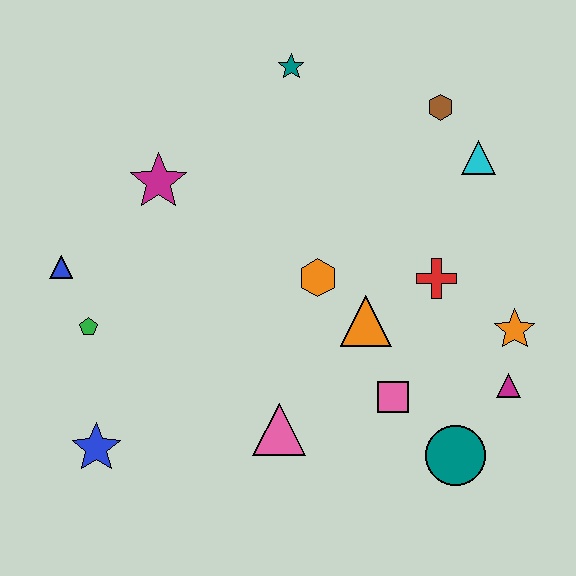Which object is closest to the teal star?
The brown hexagon is closest to the teal star.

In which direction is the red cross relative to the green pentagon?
The red cross is to the right of the green pentagon.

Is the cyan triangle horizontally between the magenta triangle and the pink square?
Yes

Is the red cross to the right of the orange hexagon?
Yes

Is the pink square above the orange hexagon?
No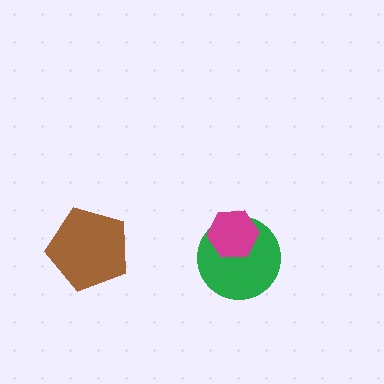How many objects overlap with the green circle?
1 object overlaps with the green circle.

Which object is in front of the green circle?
The magenta hexagon is in front of the green circle.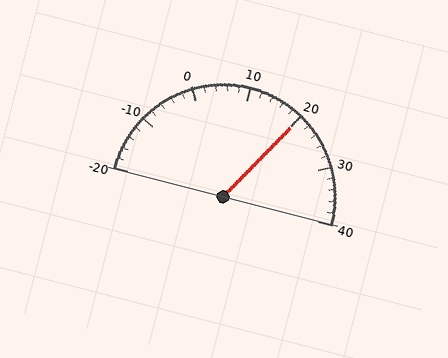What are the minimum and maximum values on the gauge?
The gauge ranges from -20 to 40.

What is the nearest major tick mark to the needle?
The nearest major tick mark is 20.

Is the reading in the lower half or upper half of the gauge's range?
The reading is in the upper half of the range (-20 to 40).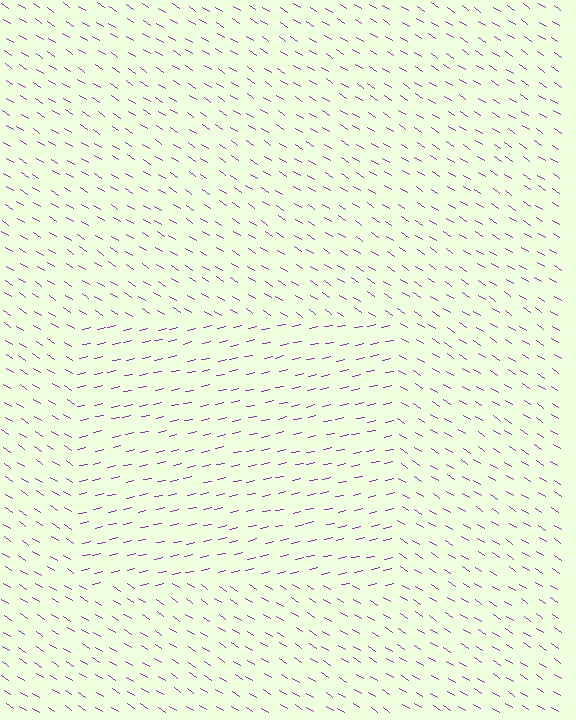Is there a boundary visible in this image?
Yes, there is a texture boundary formed by a change in line orientation.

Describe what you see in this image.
The image is filled with small purple line segments. A rectangle region in the image has lines oriented differently from the surrounding lines, creating a visible texture boundary.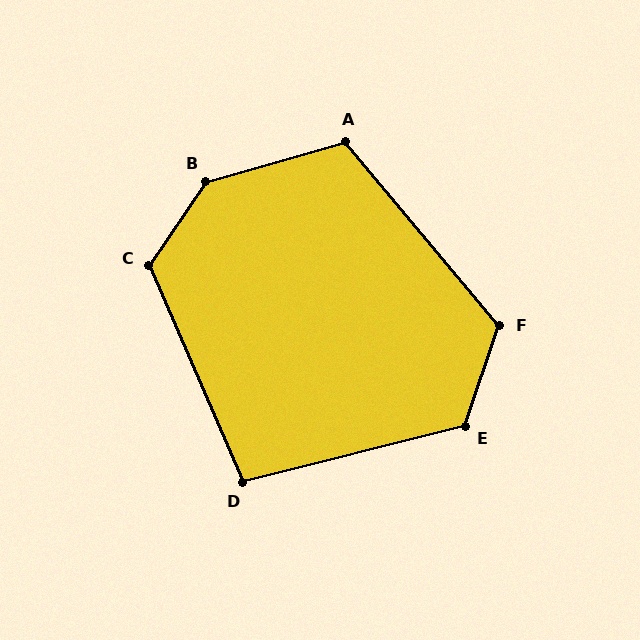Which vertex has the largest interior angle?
B, at approximately 140 degrees.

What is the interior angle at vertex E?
Approximately 123 degrees (obtuse).